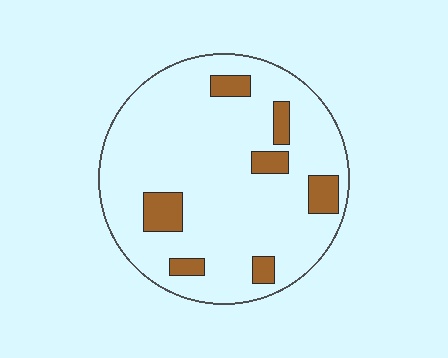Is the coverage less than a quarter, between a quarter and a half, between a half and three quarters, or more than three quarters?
Less than a quarter.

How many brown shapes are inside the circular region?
7.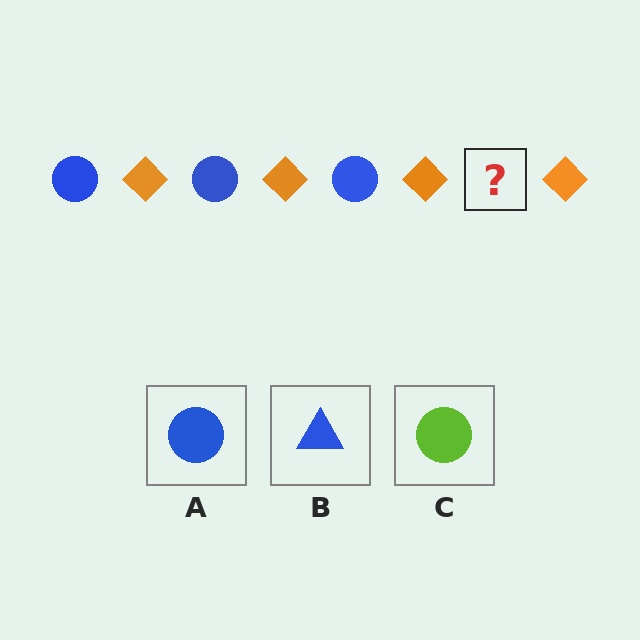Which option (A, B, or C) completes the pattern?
A.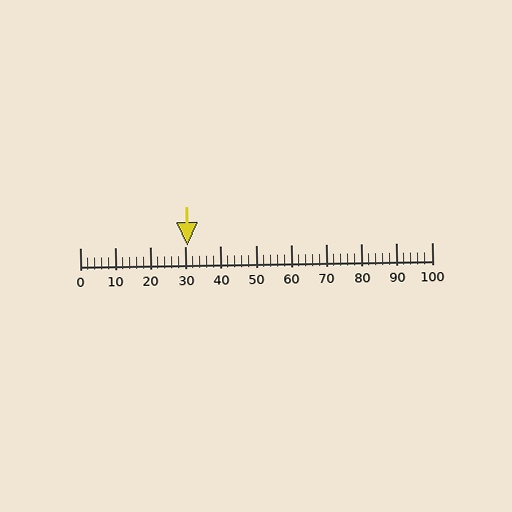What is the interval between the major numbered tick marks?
The major tick marks are spaced 10 units apart.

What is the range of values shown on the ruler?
The ruler shows values from 0 to 100.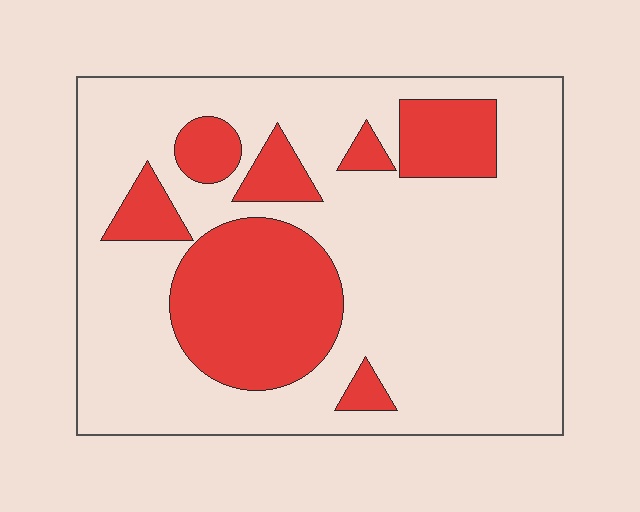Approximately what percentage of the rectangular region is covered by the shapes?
Approximately 25%.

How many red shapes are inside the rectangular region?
7.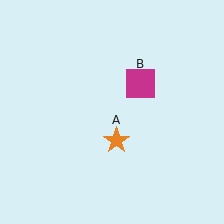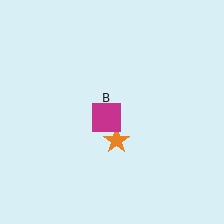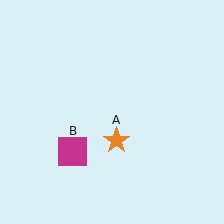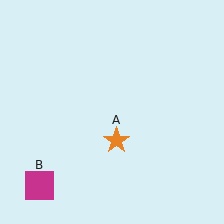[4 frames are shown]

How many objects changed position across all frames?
1 object changed position: magenta square (object B).